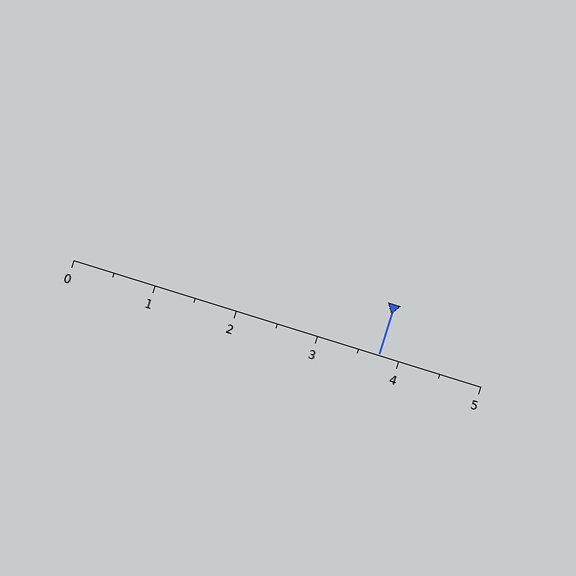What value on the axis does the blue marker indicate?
The marker indicates approximately 3.8.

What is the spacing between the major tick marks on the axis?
The major ticks are spaced 1 apart.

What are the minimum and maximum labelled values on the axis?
The axis runs from 0 to 5.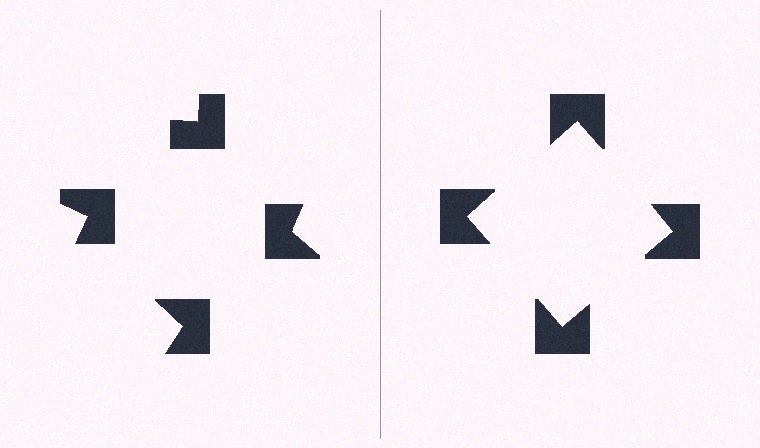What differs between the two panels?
The notched squares are positioned identically on both sides; only the wedge orientations differ. On the right they align to a square; on the left they are misaligned.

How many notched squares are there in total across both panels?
8 — 4 on each side.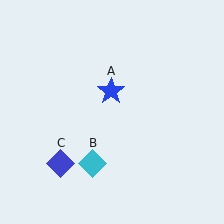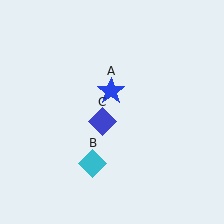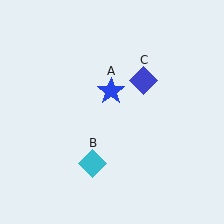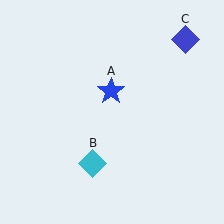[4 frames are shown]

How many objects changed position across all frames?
1 object changed position: blue diamond (object C).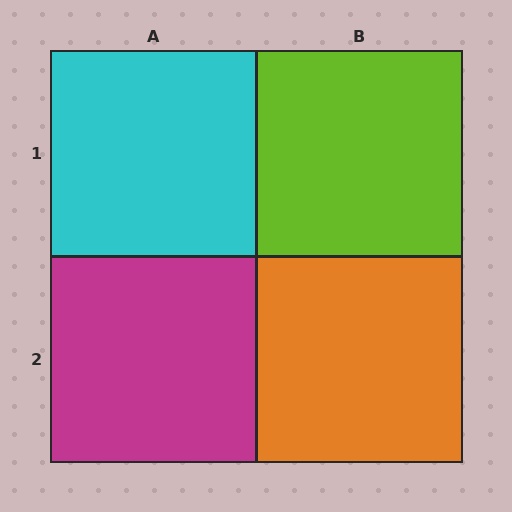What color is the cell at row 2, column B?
Orange.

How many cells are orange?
1 cell is orange.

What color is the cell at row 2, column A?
Magenta.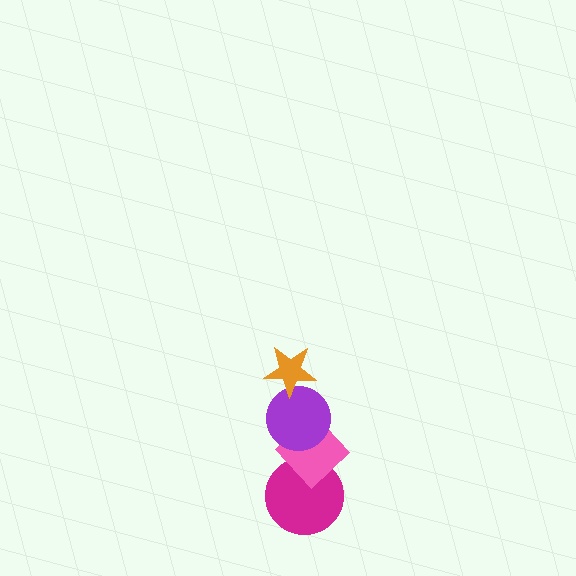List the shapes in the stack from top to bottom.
From top to bottom: the orange star, the purple circle, the pink diamond, the magenta circle.